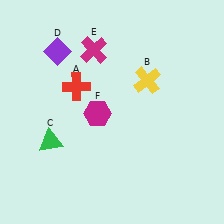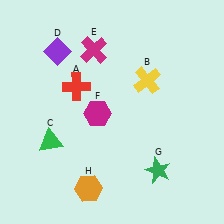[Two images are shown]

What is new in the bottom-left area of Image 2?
An orange hexagon (H) was added in the bottom-left area of Image 2.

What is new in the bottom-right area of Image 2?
A green star (G) was added in the bottom-right area of Image 2.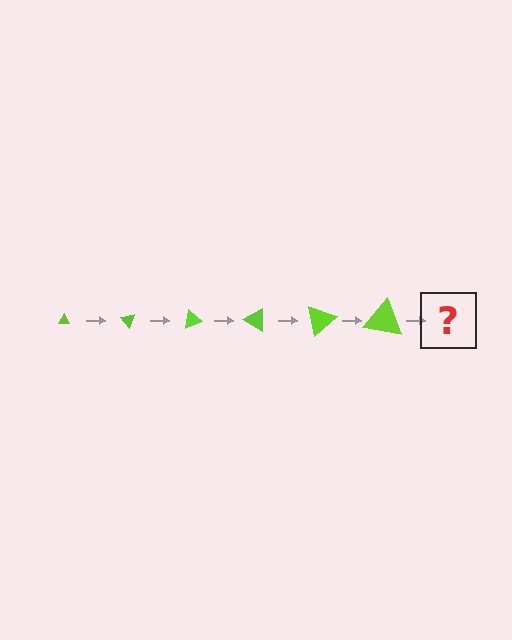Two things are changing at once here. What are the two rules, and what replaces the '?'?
The two rules are that the triangle grows larger each step and it rotates 50 degrees each step. The '?' should be a triangle, larger than the previous one and rotated 300 degrees from the start.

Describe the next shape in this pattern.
It should be a triangle, larger than the previous one and rotated 300 degrees from the start.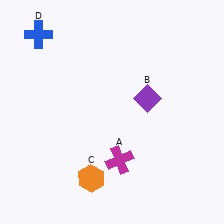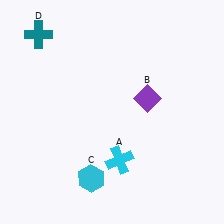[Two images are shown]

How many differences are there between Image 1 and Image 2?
There are 3 differences between the two images.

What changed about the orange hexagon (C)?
In Image 1, C is orange. In Image 2, it changed to cyan.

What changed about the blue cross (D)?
In Image 1, D is blue. In Image 2, it changed to teal.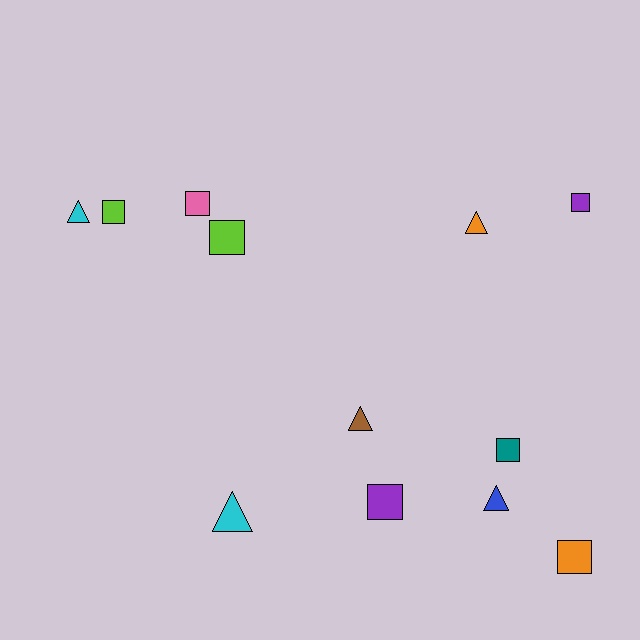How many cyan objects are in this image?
There are 2 cyan objects.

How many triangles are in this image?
There are 5 triangles.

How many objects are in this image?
There are 12 objects.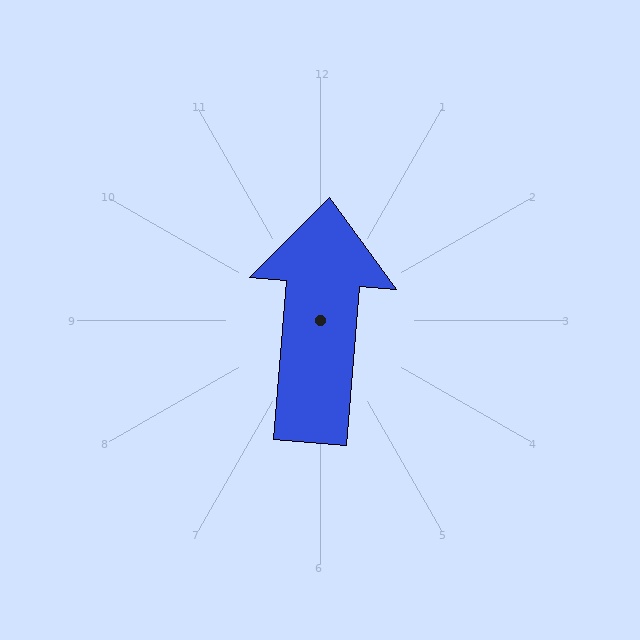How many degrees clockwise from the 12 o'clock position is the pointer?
Approximately 5 degrees.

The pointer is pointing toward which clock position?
Roughly 12 o'clock.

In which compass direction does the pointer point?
North.